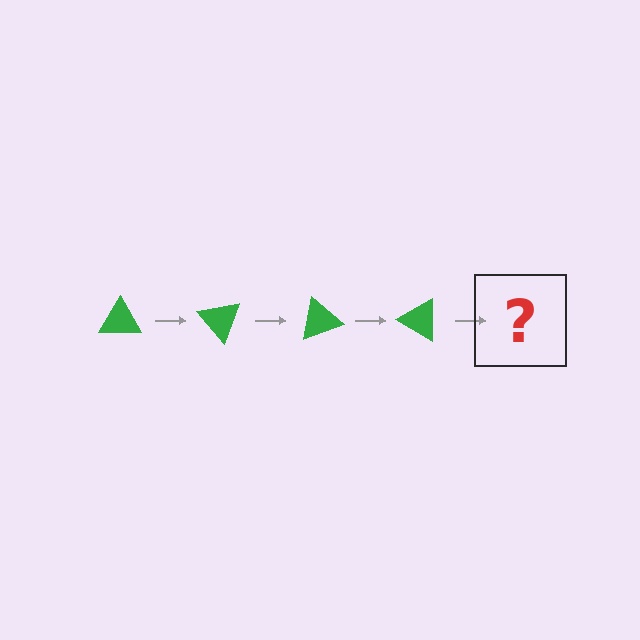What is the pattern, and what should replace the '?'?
The pattern is that the triangle rotates 50 degrees each step. The '?' should be a green triangle rotated 200 degrees.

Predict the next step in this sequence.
The next step is a green triangle rotated 200 degrees.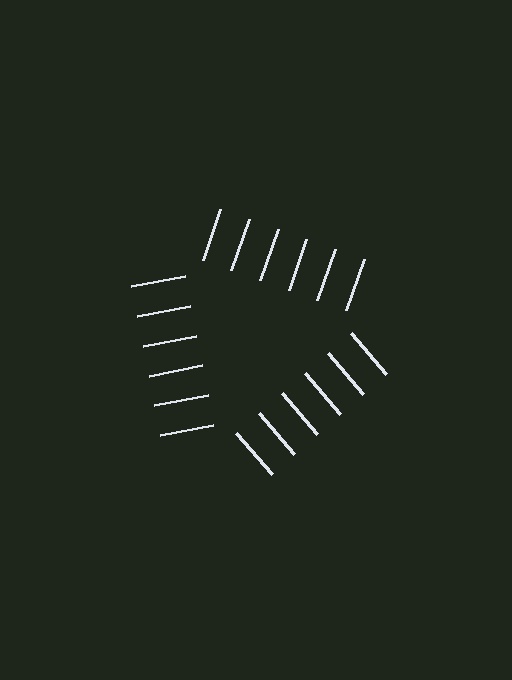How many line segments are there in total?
18 — 6 along each of the 3 edges.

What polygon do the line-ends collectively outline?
An illusory triangle — the line segments terminate on its edges but no continuous stroke is drawn.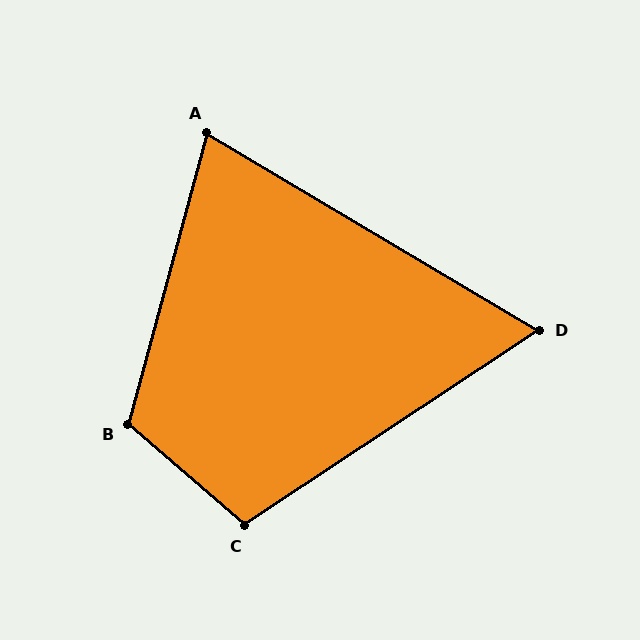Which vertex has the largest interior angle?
B, at approximately 116 degrees.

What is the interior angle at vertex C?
Approximately 106 degrees (obtuse).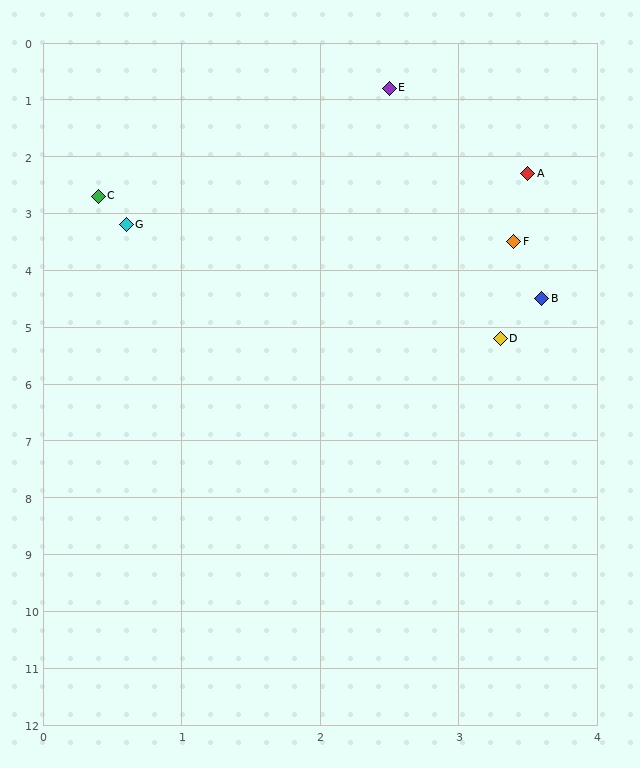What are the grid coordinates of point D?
Point D is at approximately (3.3, 5.2).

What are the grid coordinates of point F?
Point F is at approximately (3.4, 3.5).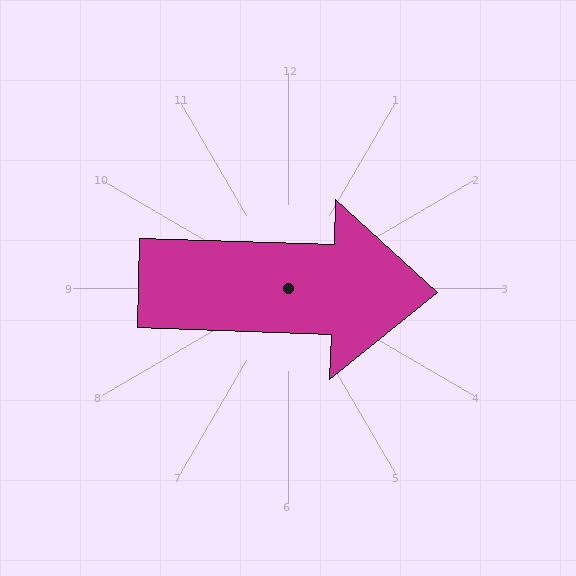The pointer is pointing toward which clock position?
Roughly 3 o'clock.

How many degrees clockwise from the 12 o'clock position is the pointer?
Approximately 92 degrees.